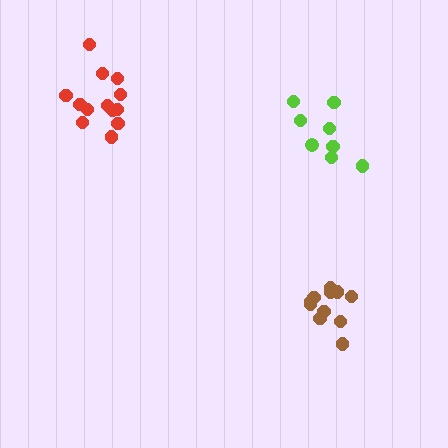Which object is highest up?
The red cluster is topmost.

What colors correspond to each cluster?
The clusters are colored: lime, brown, red.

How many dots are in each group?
Group 1: 8 dots, Group 2: 11 dots, Group 3: 13 dots (32 total).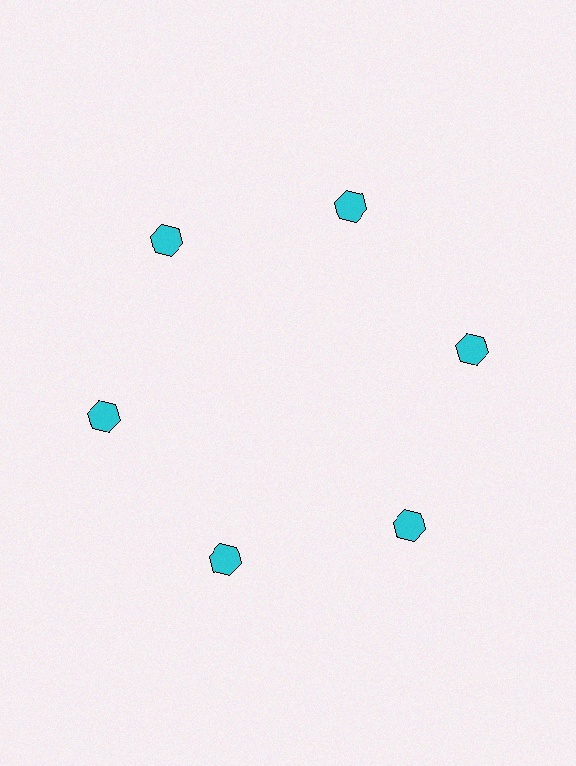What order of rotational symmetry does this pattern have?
This pattern has 6-fold rotational symmetry.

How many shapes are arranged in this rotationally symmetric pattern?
There are 6 shapes, arranged in 6 groups of 1.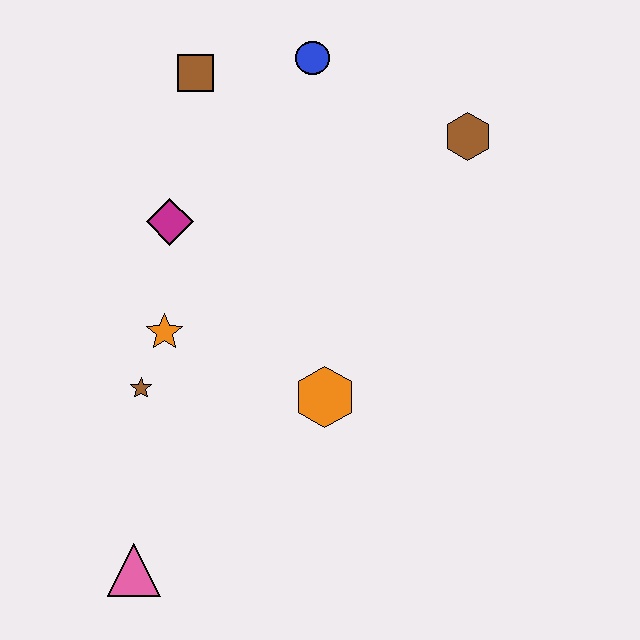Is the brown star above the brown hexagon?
No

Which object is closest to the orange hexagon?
The orange star is closest to the orange hexagon.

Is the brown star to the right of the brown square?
No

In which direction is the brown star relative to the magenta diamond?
The brown star is below the magenta diamond.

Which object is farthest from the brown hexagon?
The pink triangle is farthest from the brown hexagon.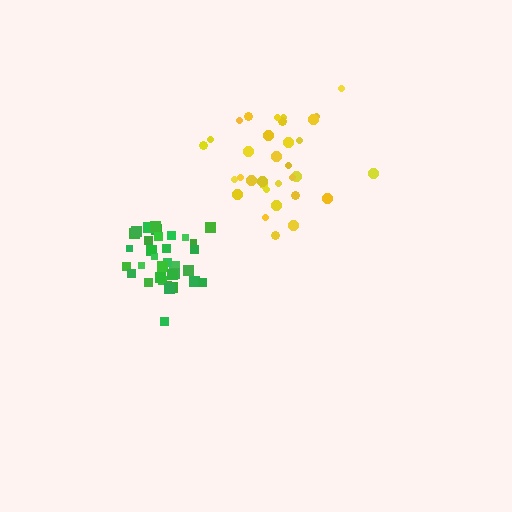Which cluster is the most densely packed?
Green.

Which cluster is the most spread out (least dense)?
Yellow.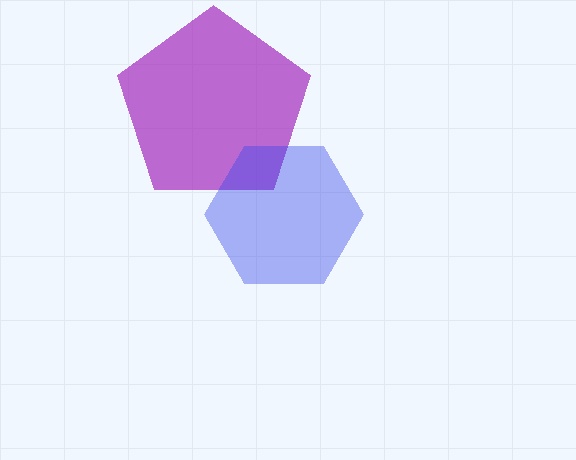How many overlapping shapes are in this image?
There are 2 overlapping shapes in the image.